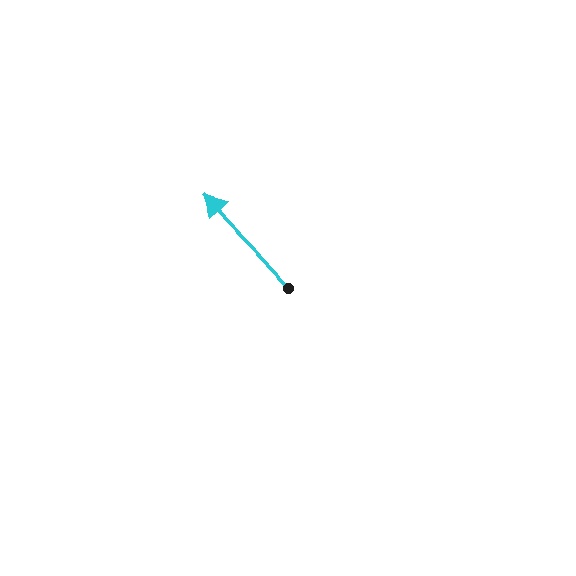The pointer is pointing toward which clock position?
Roughly 11 o'clock.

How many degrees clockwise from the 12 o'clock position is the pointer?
Approximately 316 degrees.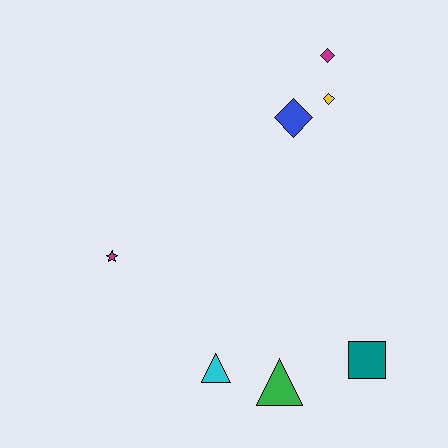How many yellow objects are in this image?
There is 1 yellow object.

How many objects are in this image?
There are 7 objects.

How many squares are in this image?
There is 1 square.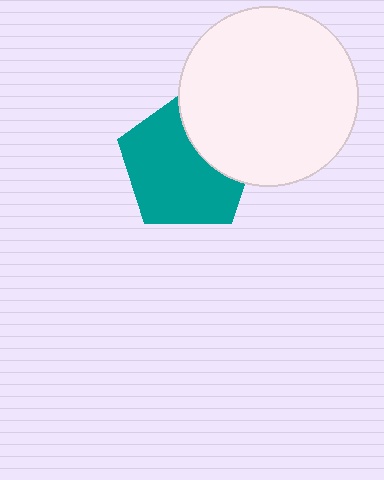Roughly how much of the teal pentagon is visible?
Most of it is visible (roughly 69%).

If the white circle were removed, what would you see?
You would see the complete teal pentagon.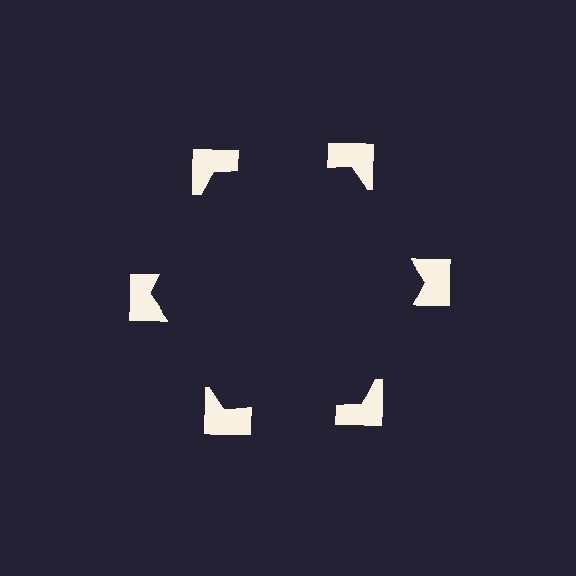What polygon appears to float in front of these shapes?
An illusory hexagon — its edges are inferred from the aligned wedge cuts in the notched squares, not physically drawn.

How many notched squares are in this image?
There are 6 — one at each vertex of the illusory hexagon.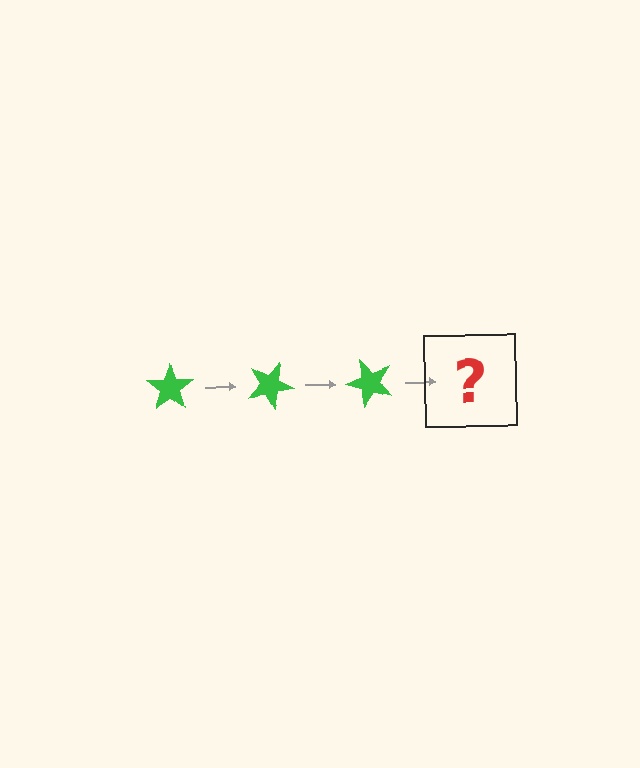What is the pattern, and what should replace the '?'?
The pattern is that the star rotates 25 degrees each step. The '?' should be a green star rotated 75 degrees.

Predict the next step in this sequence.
The next step is a green star rotated 75 degrees.